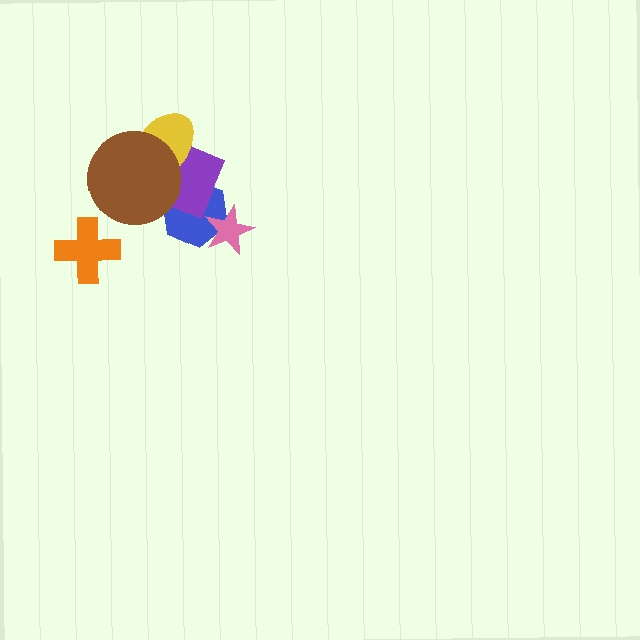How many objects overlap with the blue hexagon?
3 objects overlap with the blue hexagon.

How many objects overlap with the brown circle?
3 objects overlap with the brown circle.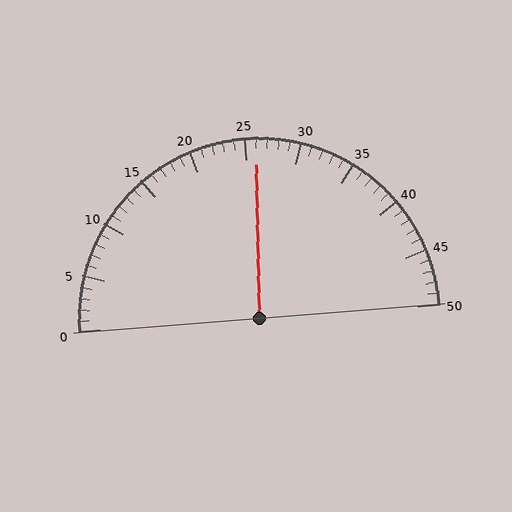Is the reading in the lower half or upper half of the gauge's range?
The reading is in the upper half of the range (0 to 50).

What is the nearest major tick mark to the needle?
The nearest major tick mark is 25.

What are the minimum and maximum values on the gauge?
The gauge ranges from 0 to 50.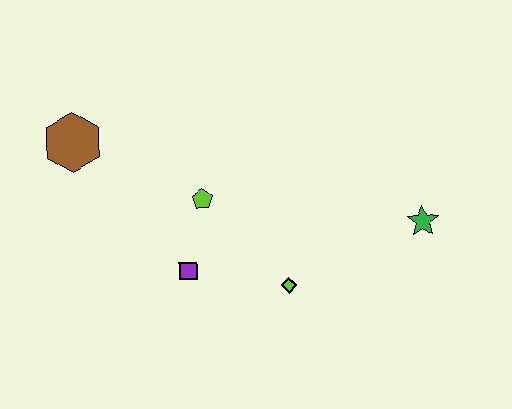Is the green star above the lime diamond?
Yes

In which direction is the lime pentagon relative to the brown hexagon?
The lime pentagon is to the right of the brown hexagon.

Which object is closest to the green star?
The lime diamond is closest to the green star.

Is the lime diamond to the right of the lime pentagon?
Yes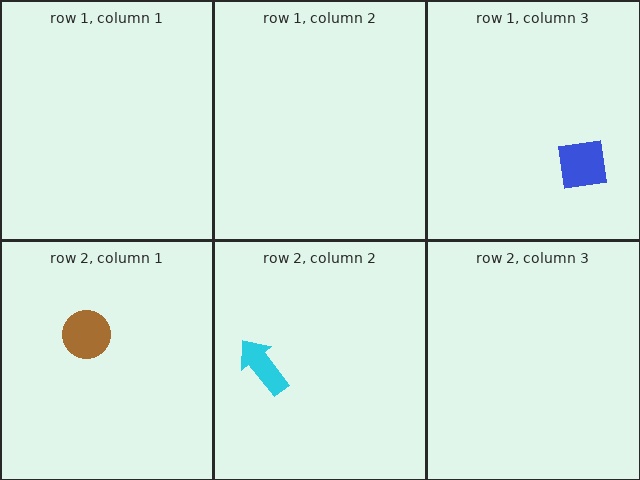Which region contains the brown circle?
The row 2, column 1 region.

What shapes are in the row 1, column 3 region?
The blue square.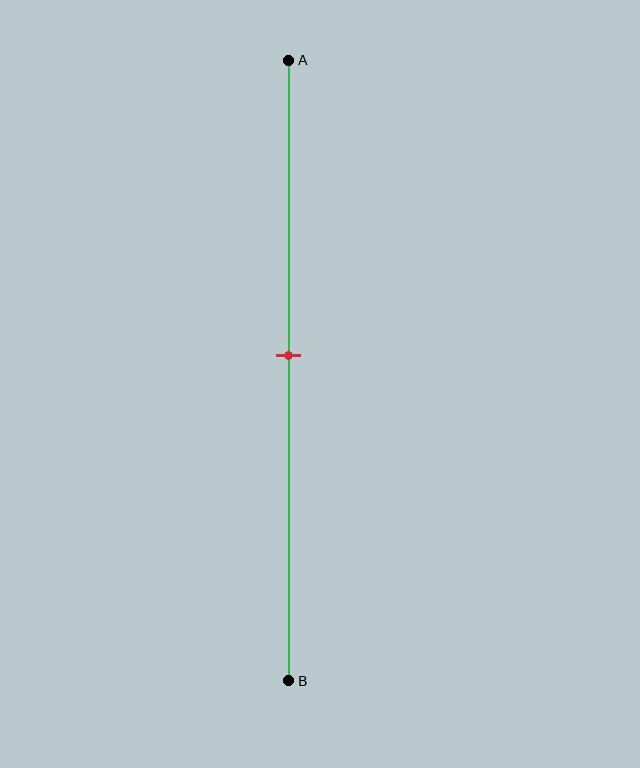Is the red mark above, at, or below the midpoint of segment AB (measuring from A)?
The red mark is approximately at the midpoint of segment AB.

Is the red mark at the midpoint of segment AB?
Yes, the mark is approximately at the midpoint.